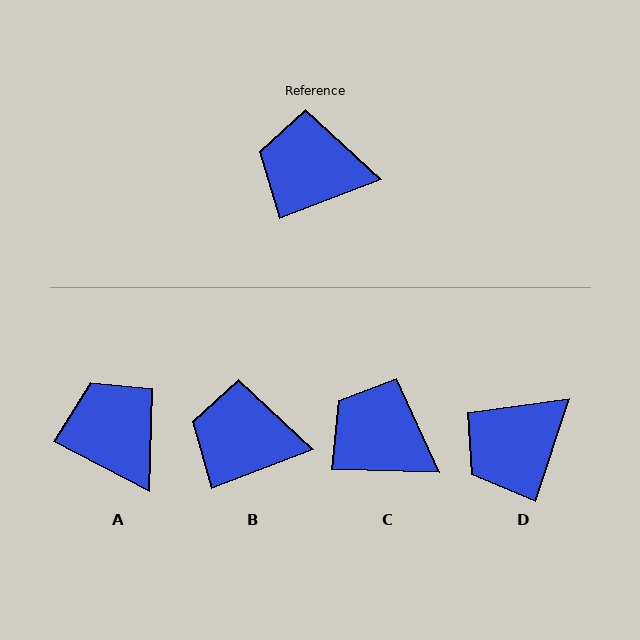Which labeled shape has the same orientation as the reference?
B.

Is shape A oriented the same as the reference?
No, it is off by about 48 degrees.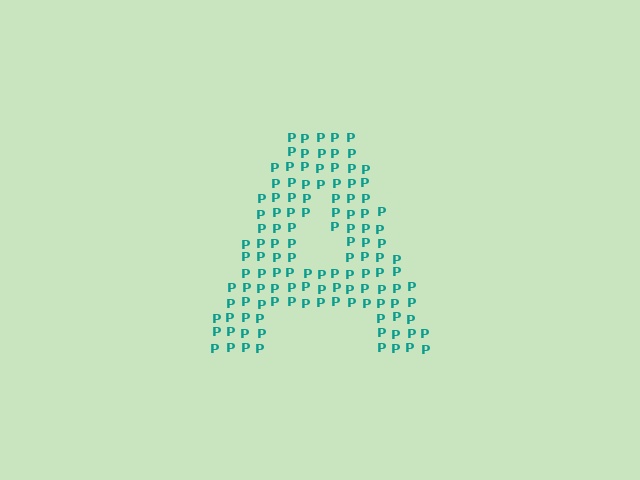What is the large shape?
The large shape is the letter A.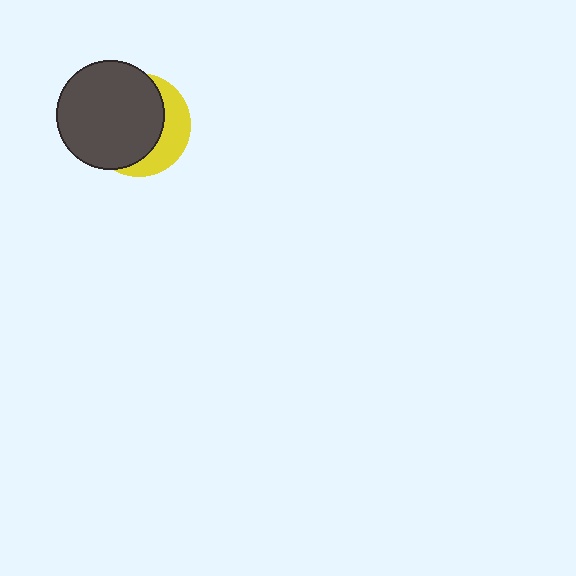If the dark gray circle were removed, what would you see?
You would see the complete yellow circle.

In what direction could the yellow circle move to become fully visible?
The yellow circle could move right. That would shift it out from behind the dark gray circle entirely.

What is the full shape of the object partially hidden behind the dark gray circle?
The partially hidden object is a yellow circle.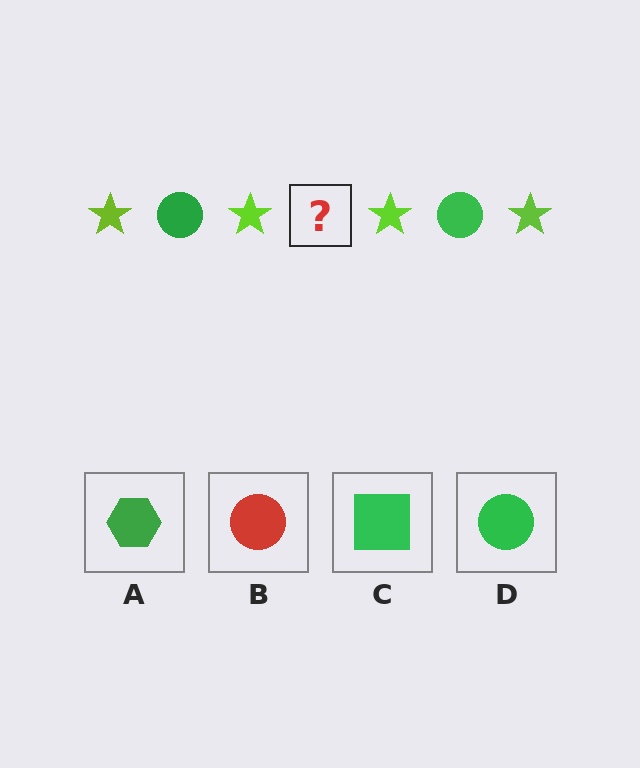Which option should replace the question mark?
Option D.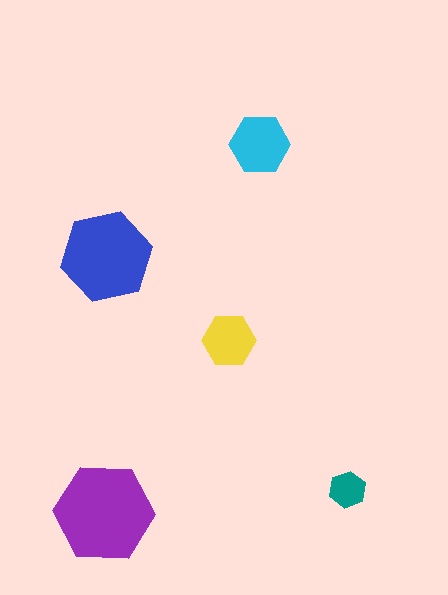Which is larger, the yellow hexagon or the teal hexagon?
The yellow one.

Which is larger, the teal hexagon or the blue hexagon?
The blue one.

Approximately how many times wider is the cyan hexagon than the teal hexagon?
About 1.5 times wider.